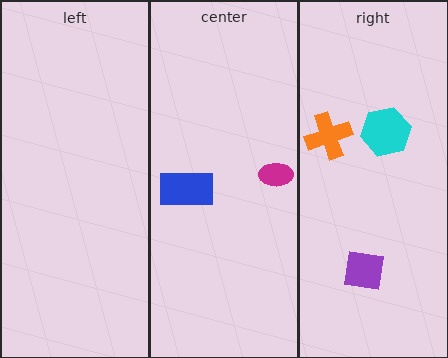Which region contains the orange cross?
The right region.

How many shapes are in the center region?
2.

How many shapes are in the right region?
3.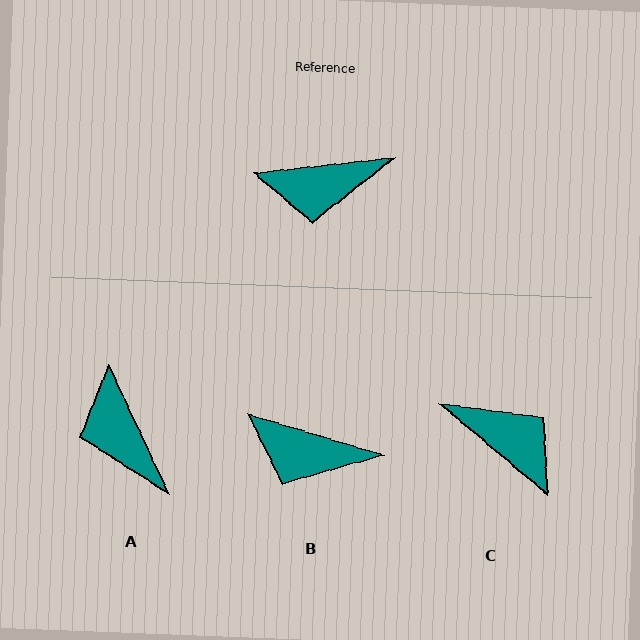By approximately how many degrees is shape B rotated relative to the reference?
Approximately 23 degrees clockwise.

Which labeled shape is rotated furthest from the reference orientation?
C, about 134 degrees away.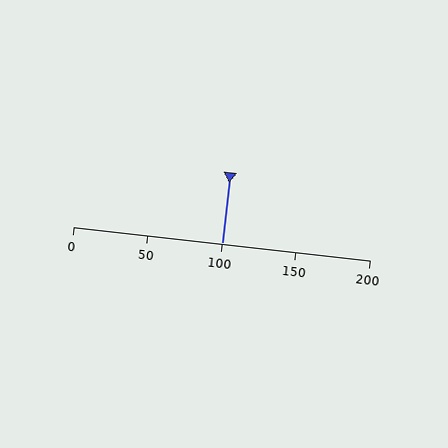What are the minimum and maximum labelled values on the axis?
The axis runs from 0 to 200.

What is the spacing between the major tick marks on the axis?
The major ticks are spaced 50 apart.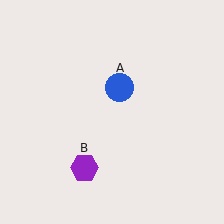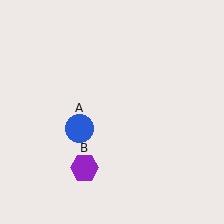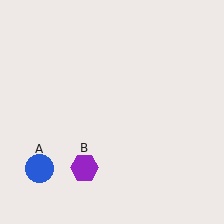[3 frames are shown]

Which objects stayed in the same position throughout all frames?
Purple hexagon (object B) remained stationary.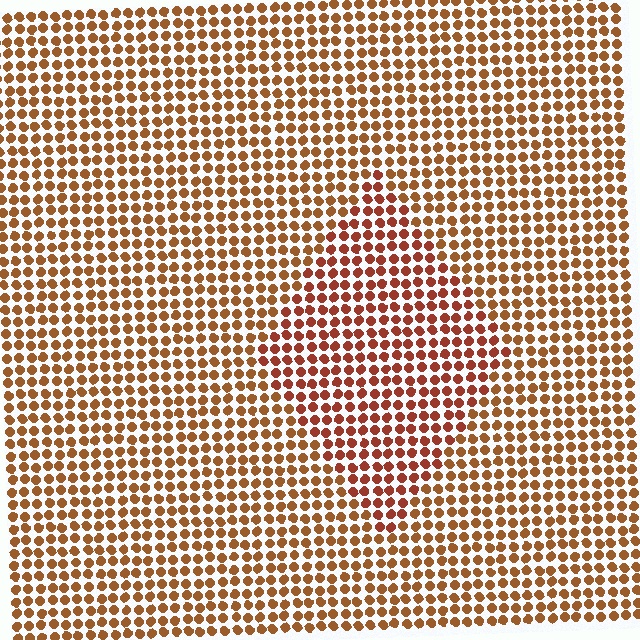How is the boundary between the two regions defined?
The boundary is defined purely by a slight shift in hue (about 20 degrees). Spacing, size, and orientation are identical on both sides.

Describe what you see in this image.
The image is filled with small brown elements in a uniform arrangement. A diamond-shaped region is visible where the elements are tinted to a slightly different hue, forming a subtle color boundary.